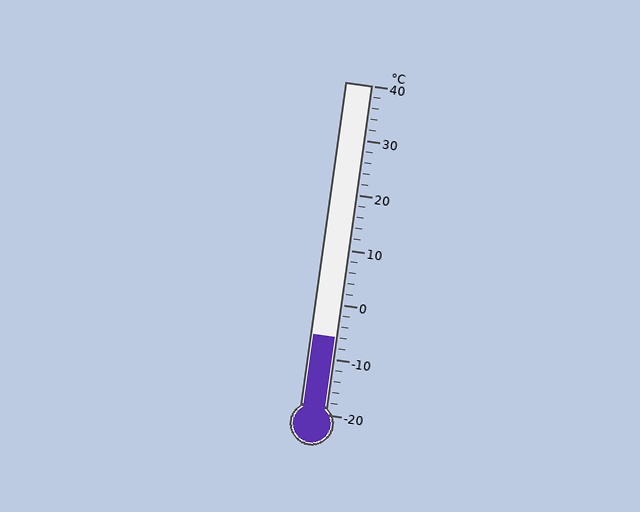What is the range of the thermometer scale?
The thermometer scale ranges from -20°C to 40°C.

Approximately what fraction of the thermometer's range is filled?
The thermometer is filled to approximately 25% of its range.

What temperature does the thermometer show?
The thermometer shows approximately -6°C.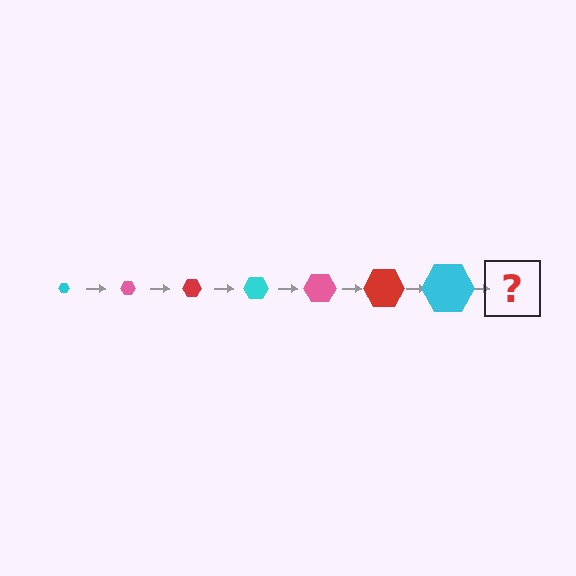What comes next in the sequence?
The next element should be a pink hexagon, larger than the previous one.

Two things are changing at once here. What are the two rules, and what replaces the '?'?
The two rules are that the hexagon grows larger each step and the color cycles through cyan, pink, and red. The '?' should be a pink hexagon, larger than the previous one.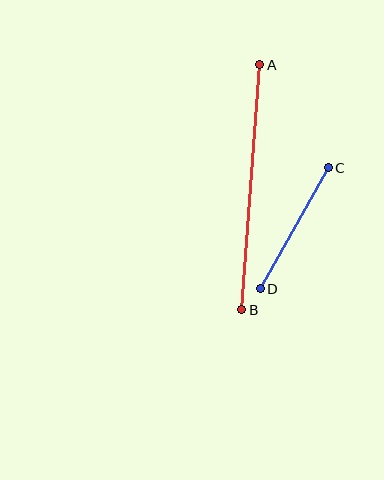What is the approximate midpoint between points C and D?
The midpoint is at approximately (294, 228) pixels.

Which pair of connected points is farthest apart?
Points A and B are farthest apart.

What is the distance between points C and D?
The distance is approximately 138 pixels.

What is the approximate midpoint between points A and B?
The midpoint is at approximately (251, 187) pixels.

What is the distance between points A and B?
The distance is approximately 246 pixels.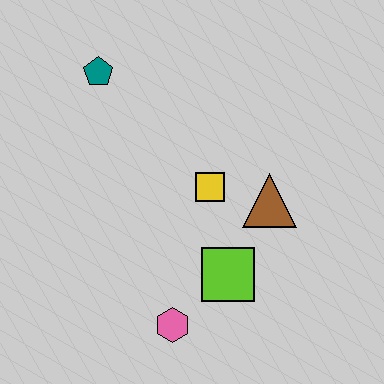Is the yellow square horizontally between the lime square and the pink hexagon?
Yes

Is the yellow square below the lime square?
No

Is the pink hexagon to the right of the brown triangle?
No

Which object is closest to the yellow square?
The brown triangle is closest to the yellow square.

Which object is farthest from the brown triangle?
The teal pentagon is farthest from the brown triangle.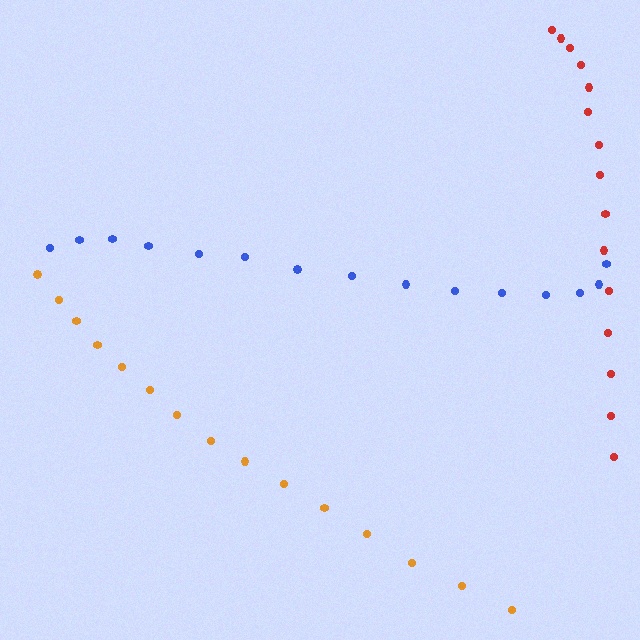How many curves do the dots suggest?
There are 3 distinct paths.